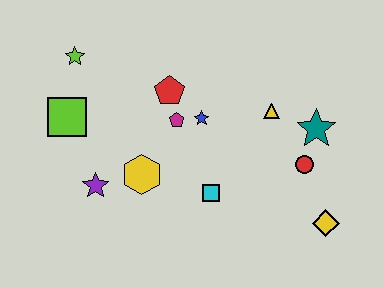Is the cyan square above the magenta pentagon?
No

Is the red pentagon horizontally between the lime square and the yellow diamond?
Yes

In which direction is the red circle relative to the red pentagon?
The red circle is to the right of the red pentagon.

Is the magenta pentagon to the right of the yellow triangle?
No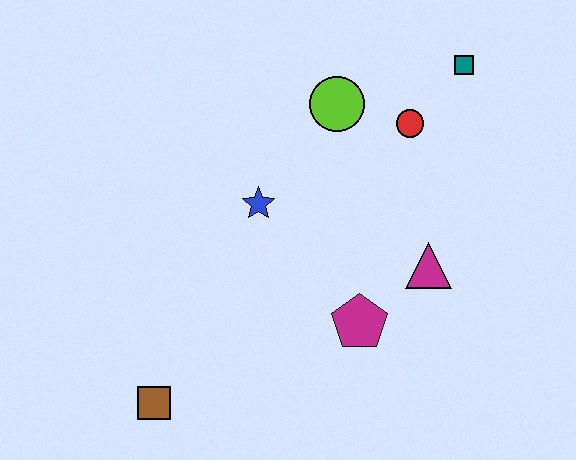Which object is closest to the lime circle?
The red circle is closest to the lime circle.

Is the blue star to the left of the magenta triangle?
Yes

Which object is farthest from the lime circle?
The brown square is farthest from the lime circle.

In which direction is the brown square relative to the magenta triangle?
The brown square is to the left of the magenta triangle.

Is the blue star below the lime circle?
Yes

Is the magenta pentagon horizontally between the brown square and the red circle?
Yes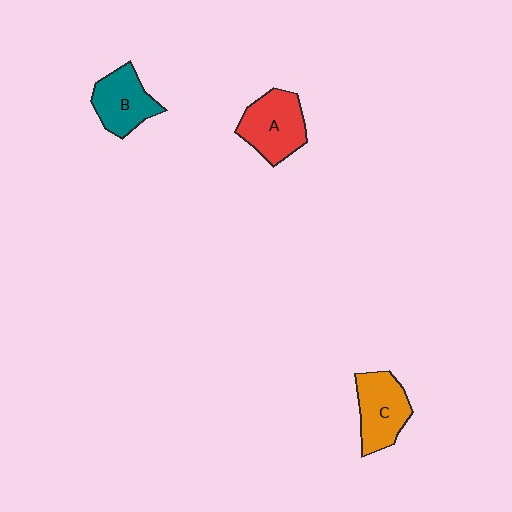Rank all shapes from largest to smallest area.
From largest to smallest: A (red), C (orange), B (teal).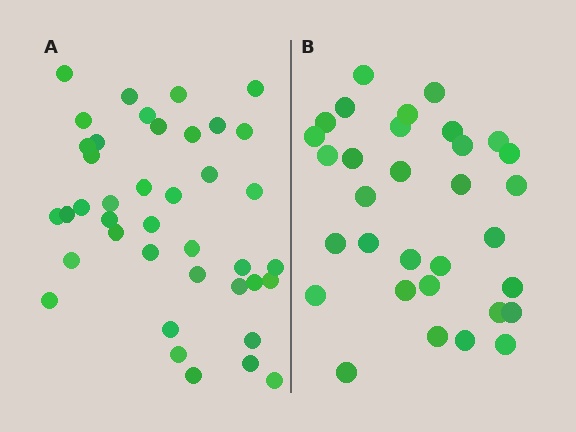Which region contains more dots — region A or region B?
Region A (the left region) has more dots.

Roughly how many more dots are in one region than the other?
Region A has roughly 8 or so more dots than region B.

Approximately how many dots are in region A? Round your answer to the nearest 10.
About 40 dots.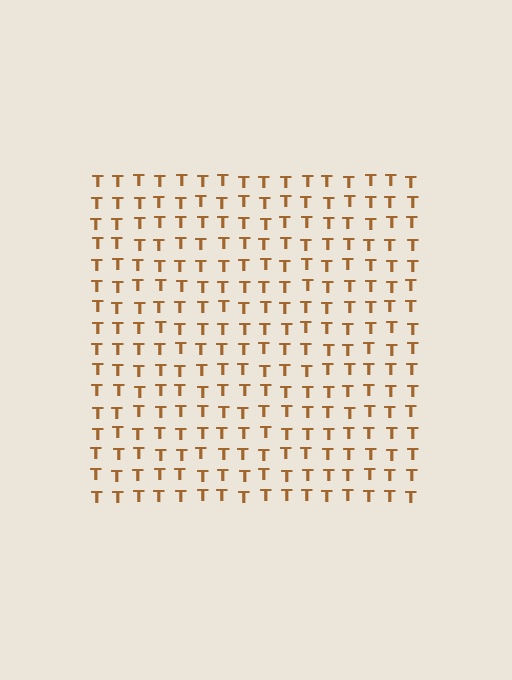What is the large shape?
The large shape is a square.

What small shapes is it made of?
It is made of small letter T's.